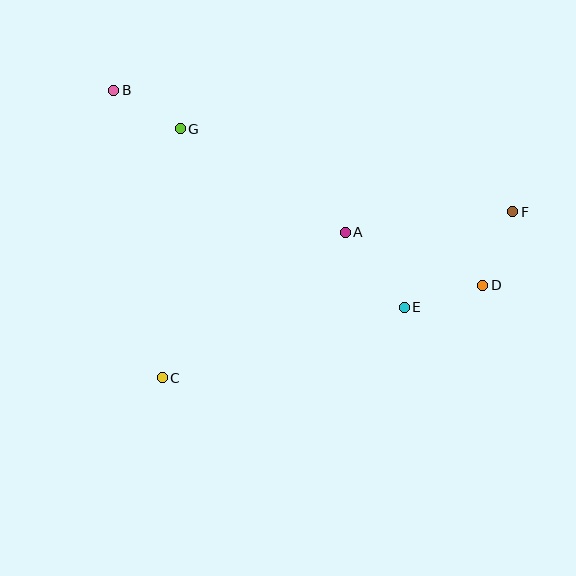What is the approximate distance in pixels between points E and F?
The distance between E and F is approximately 144 pixels.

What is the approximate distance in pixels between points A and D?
The distance between A and D is approximately 147 pixels.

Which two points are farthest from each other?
Points B and D are farthest from each other.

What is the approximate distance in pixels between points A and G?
The distance between A and G is approximately 195 pixels.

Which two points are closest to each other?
Points B and G are closest to each other.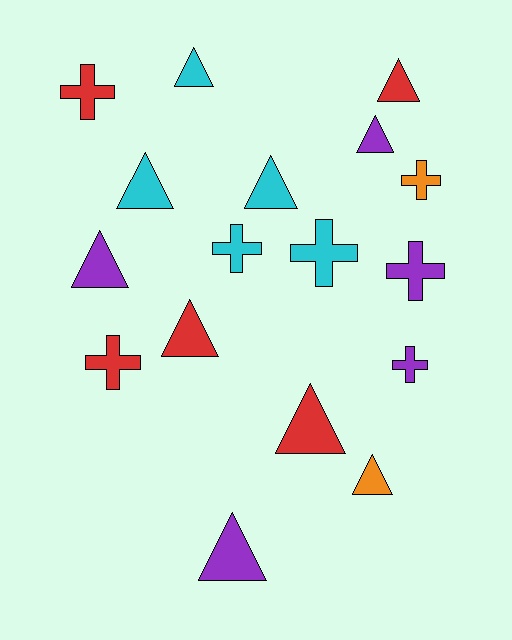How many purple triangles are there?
There are 3 purple triangles.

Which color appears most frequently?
Cyan, with 5 objects.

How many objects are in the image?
There are 17 objects.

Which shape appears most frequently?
Triangle, with 10 objects.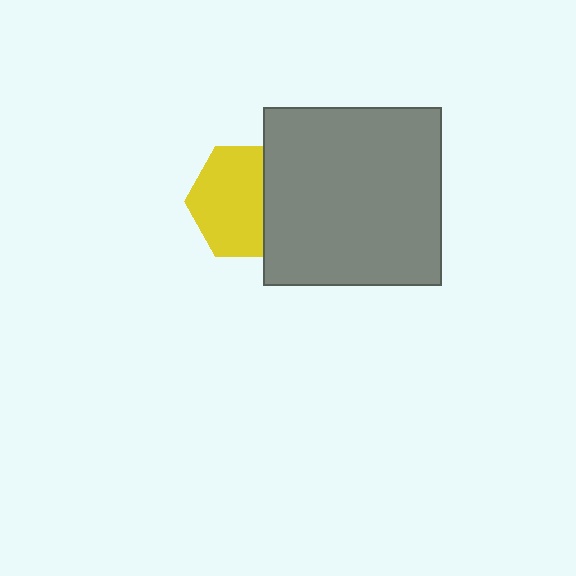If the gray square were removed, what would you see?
You would see the complete yellow hexagon.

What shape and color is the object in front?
The object in front is a gray square.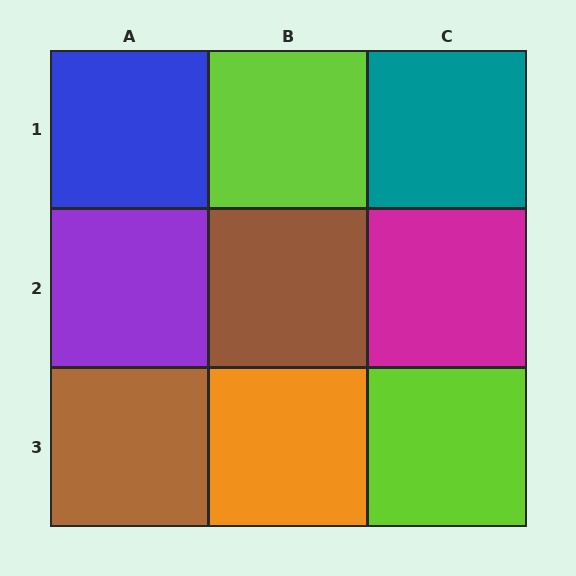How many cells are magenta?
1 cell is magenta.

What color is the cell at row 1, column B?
Lime.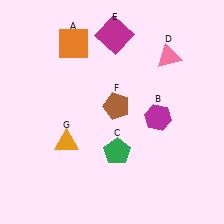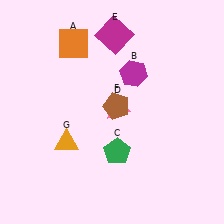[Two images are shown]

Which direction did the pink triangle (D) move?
The pink triangle (D) moved down.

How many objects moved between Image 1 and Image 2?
2 objects moved between the two images.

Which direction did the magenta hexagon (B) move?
The magenta hexagon (B) moved up.